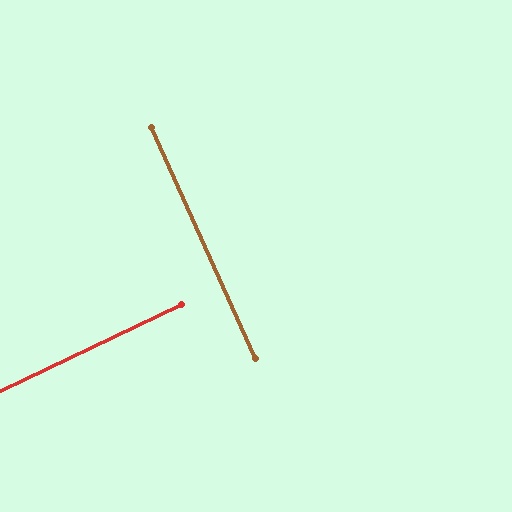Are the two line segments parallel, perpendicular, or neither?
Perpendicular — they meet at approximately 89°.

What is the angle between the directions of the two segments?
Approximately 89 degrees.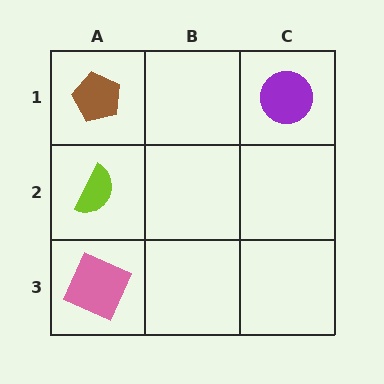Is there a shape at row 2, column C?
No, that cell is empty.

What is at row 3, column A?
A pink square.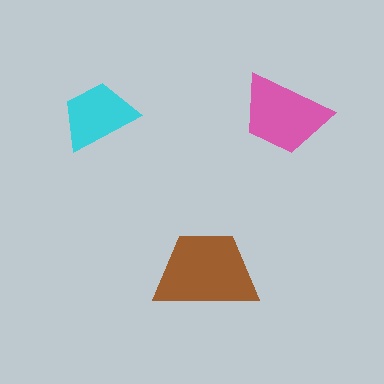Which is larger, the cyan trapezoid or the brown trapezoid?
The brown one.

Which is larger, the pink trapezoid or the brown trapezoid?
The brown one.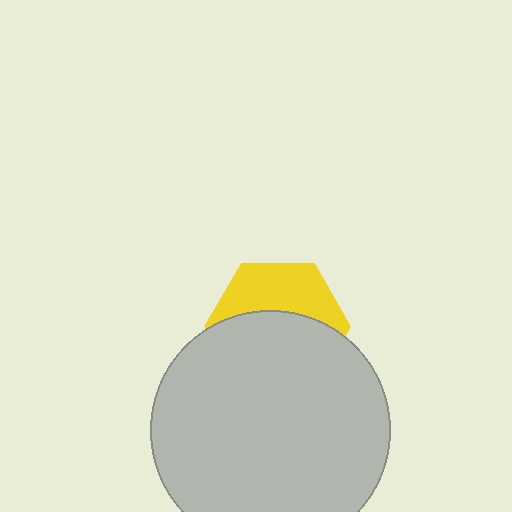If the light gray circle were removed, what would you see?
You would see the complete yellow hexagon.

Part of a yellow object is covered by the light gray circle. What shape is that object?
It is a hexagon.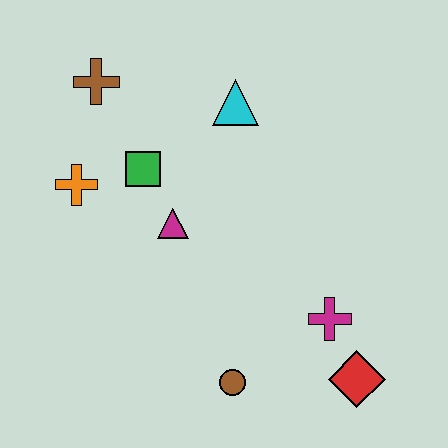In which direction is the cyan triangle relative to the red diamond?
The cyan triangle is above the red diamond.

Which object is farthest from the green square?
The red diamond is farthest from the green square.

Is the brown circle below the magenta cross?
Yes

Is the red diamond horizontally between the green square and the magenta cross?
No